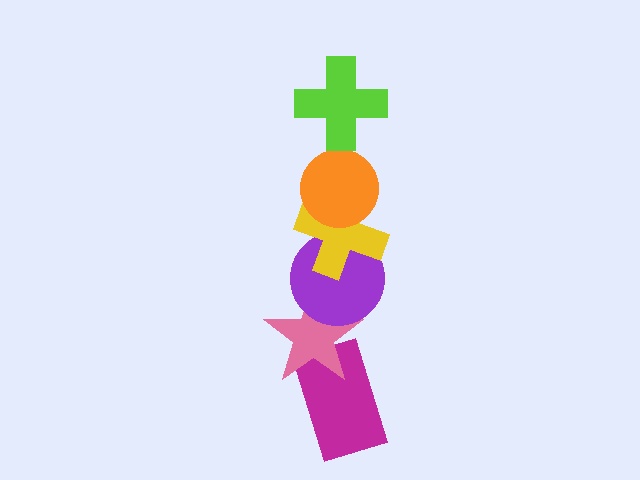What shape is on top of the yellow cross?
The orange circle is on top of the yellow cross.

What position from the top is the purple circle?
The purple circle is 4th from the top.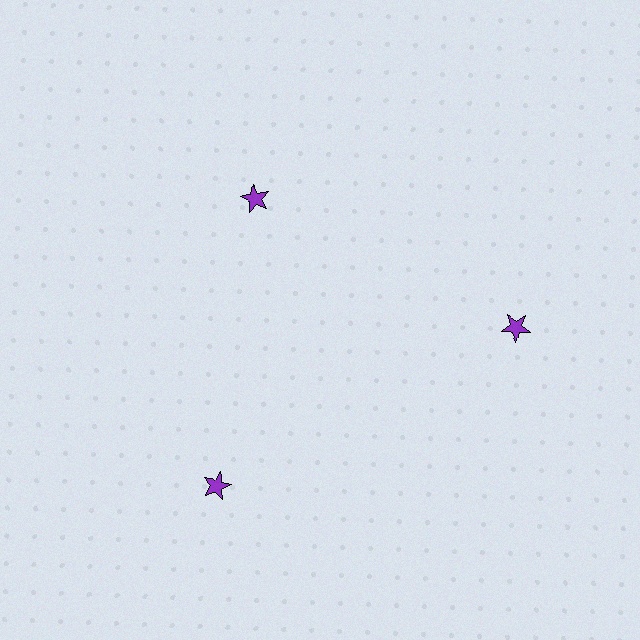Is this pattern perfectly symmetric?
No. The 3 purple stars are arranged in a ring, but one element near the 11 o'clock position is pulled inward toward the center, breaking the 3-fold rotational symmetry.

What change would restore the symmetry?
The symmetry would be restored by moving it outward, back onto the ring so that all 3 stars sit at equal angles and equal distance from the center.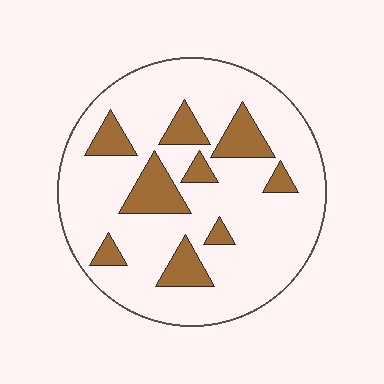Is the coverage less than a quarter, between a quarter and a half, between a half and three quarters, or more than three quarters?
Less than a quarter.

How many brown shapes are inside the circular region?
9.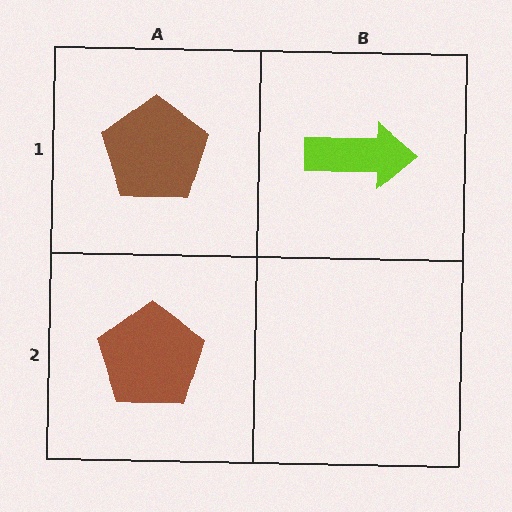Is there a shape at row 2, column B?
No, that cell is empty.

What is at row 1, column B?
A lime arrow.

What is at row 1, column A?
A brown pentagon.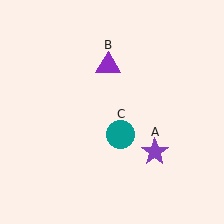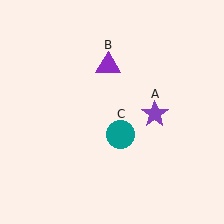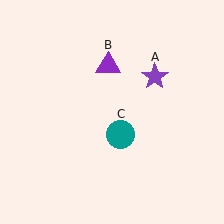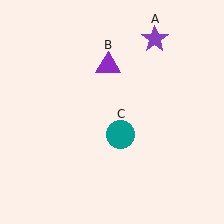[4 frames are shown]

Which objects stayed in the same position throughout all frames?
Purple triangle (object B) and teal circle (object C) remained stationary.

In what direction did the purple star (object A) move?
The purple star (object A) moved up.